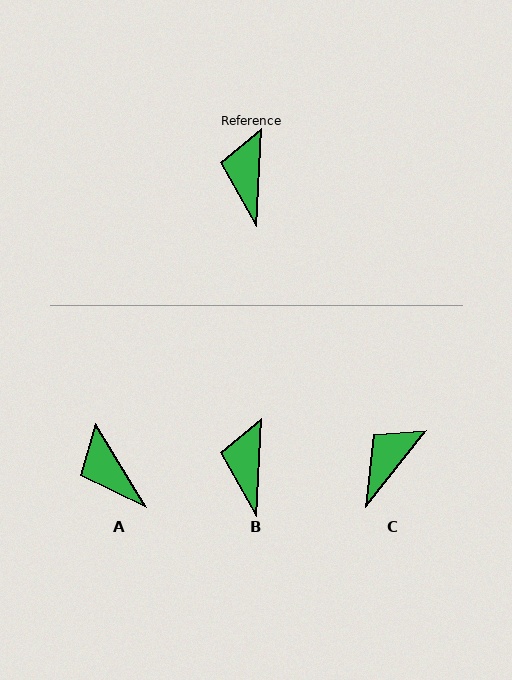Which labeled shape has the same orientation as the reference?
B.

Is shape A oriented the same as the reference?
No, it is off by about 34 degrees.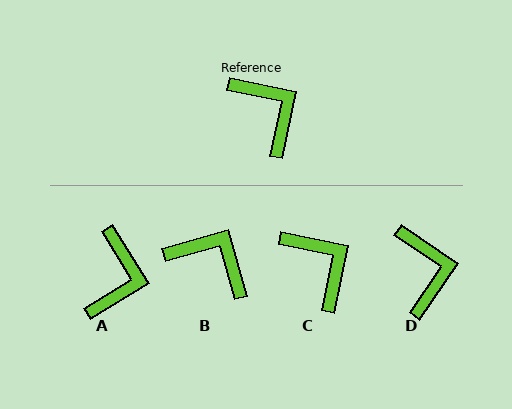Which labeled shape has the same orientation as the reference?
C.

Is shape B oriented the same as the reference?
No, it is off by about 28 degrees.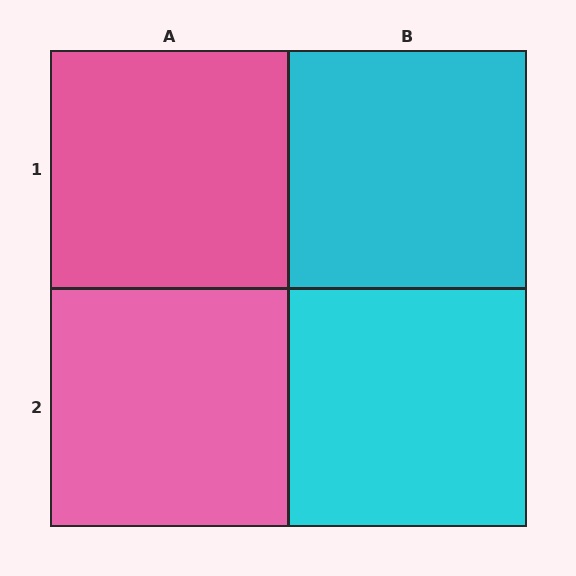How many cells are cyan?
2 cells are cyan.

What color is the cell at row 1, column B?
Cyan.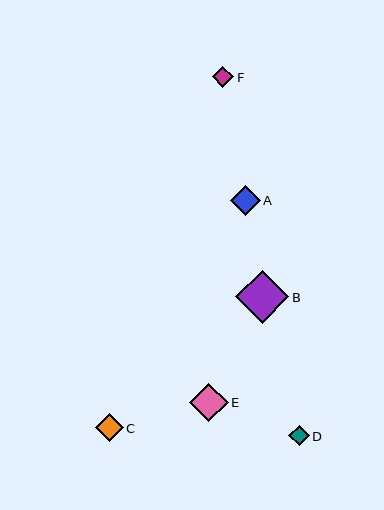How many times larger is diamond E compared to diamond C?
Diamond E is approximately 1.4 times the size of diamond C.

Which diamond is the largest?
Diamond B is the largest with a size of approximately 53 pixels.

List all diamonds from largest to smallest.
From largest to smallest: B, E, A, C, F, D.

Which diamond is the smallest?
Diamond D is the smallest with a size of approximately 20 pixels.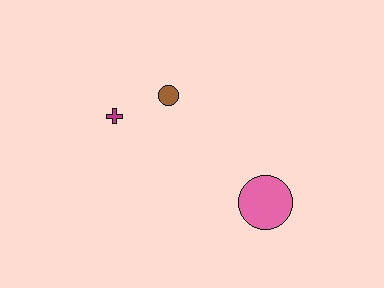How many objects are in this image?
There are 3 objects.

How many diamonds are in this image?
There are no diamonds.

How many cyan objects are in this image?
There are no cyan objects.